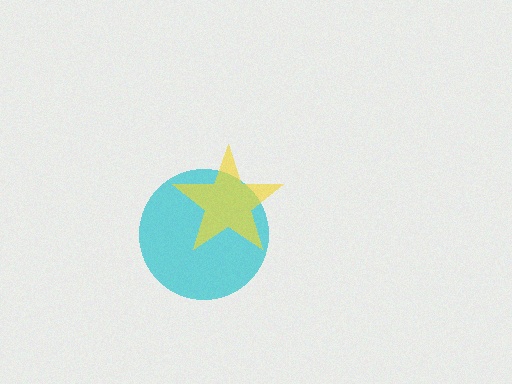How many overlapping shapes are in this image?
There are 2 overlapping shapes in the image.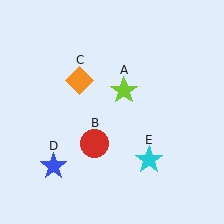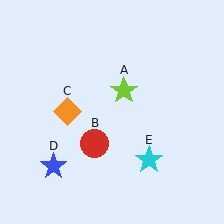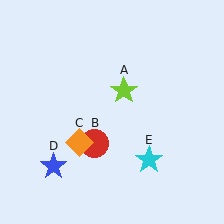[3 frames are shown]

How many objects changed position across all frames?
1 object changed position: orange diamond (object C).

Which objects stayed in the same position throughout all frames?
Lime star (object A) and red circle (object B) and blue star (object D) and cyan star (object E) remained stationary.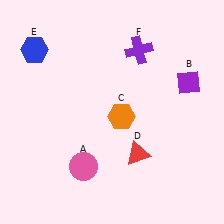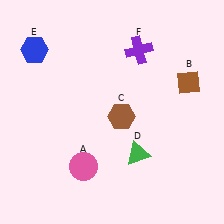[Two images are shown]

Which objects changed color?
B changed from purple to brown. C changed from orange to brown. D changed from red to green.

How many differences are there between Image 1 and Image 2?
There are 3 differences between the two images.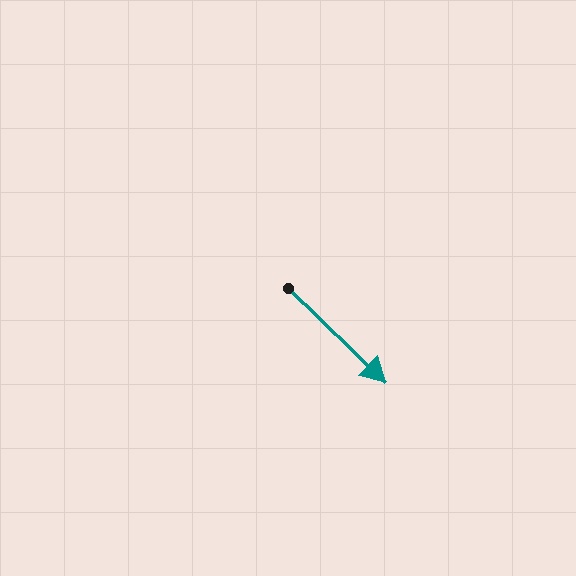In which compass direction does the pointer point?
Southeast.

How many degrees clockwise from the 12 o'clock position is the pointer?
Approximately 134 degrees.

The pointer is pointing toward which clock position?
Roughly 4 o'clock.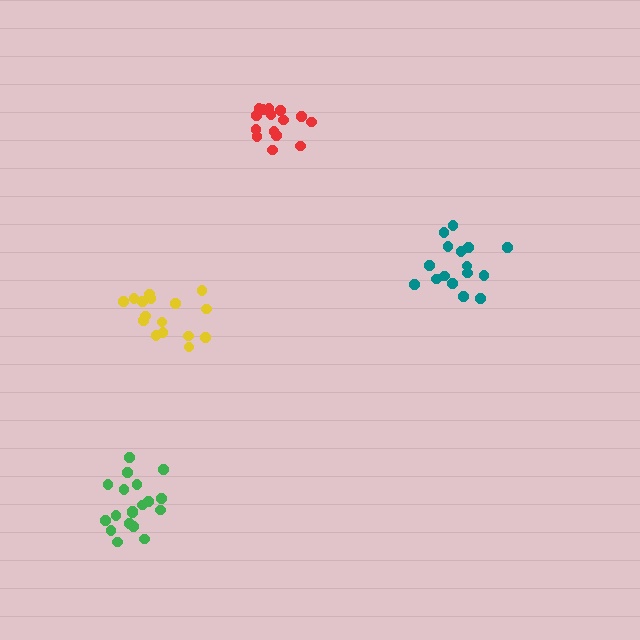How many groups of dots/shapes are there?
There are 4 groups.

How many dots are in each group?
Group 1: 19 dots, Group 2: 16 dots, Group 3: 16 dots, Group 4: 17 dots (68 total).